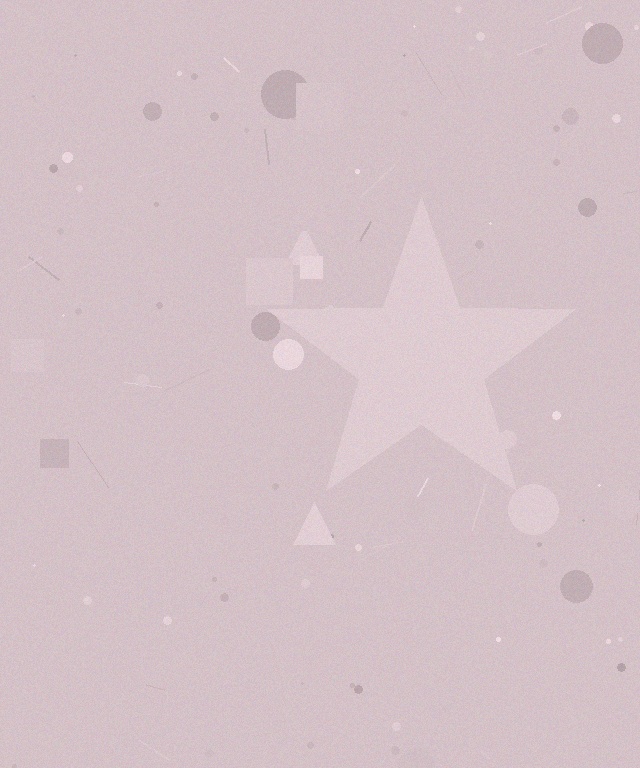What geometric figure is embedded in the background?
A star is embedded in the background.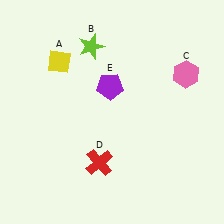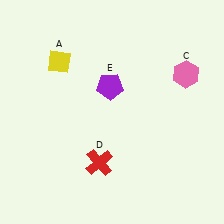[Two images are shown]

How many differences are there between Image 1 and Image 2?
There is 1 difference between the two images.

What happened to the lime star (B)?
The lime star (B) was removed in Image 2. It was in the top-left area of Image 1.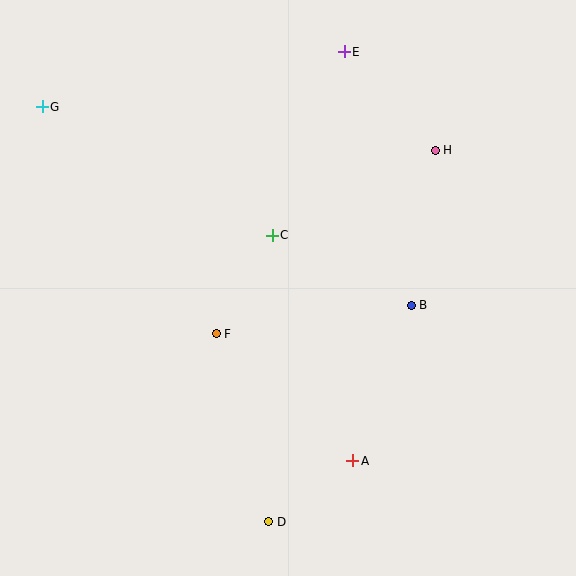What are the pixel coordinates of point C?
Point C is at (272, 235).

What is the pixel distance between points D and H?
The distance between D and H is 407 pixels.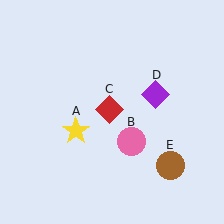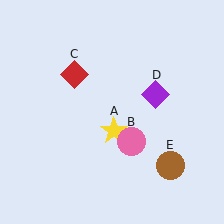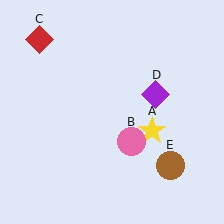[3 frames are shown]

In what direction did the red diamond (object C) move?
The red diamond (object C) moved up and to the left.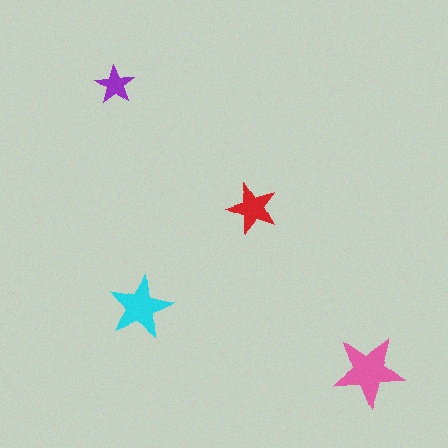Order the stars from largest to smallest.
the pink one, the cyan one, the red one, the purple one.